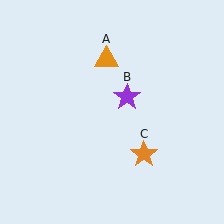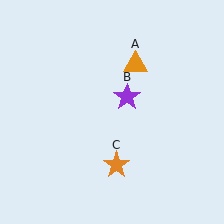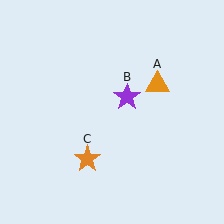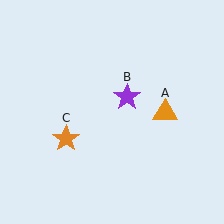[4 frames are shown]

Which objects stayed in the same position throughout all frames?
Purple star (object B) remained stationary.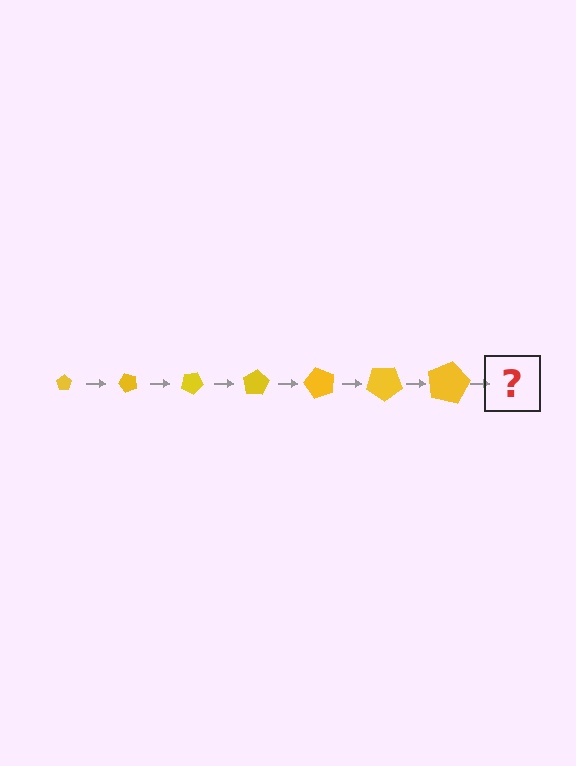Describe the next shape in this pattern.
It should be a pentagon, larger than the previous one and rotated 350 degrees from the start.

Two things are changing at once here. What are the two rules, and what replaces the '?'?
The two rules are that the pentagon grows larger each step and it rotates 50 degrees each step. The '?' should be a pentagon, larger than the previous one and rotated 350 degrees from the start.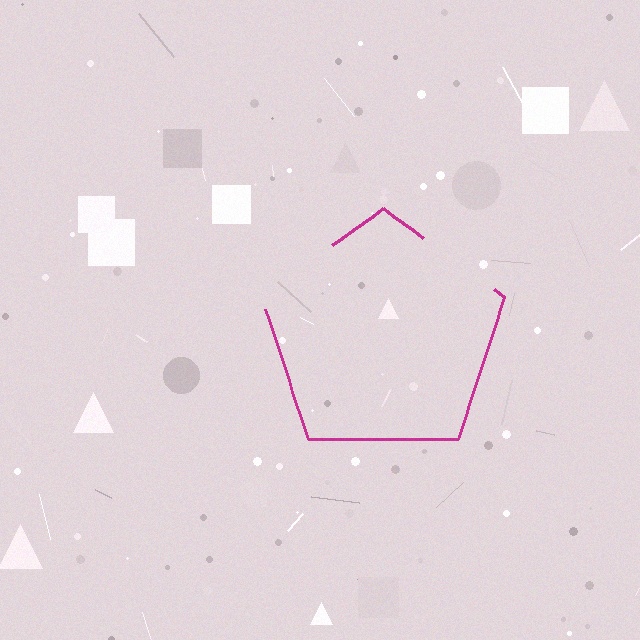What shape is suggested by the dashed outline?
The dashed outline suggests a pentagon.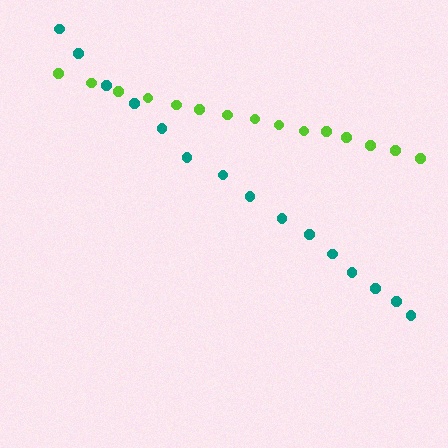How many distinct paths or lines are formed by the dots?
There are 2 distinct paths.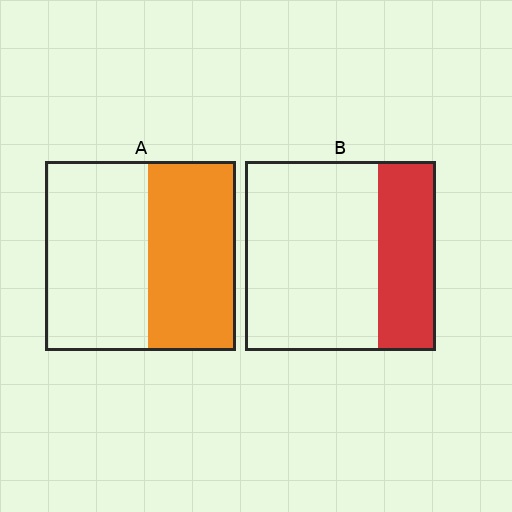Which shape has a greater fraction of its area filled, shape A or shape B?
Shape A.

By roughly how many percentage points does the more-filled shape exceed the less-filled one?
By roughly 15 percentage points (A over B).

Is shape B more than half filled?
No.